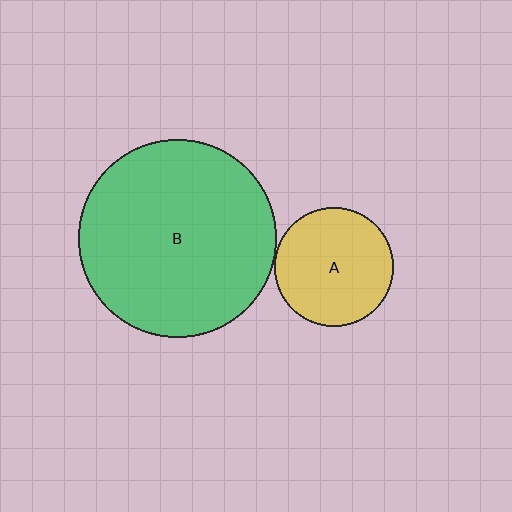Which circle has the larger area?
Circle B (green).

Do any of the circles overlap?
No, none of the circles overlap.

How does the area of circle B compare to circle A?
Approximately 2.8 times.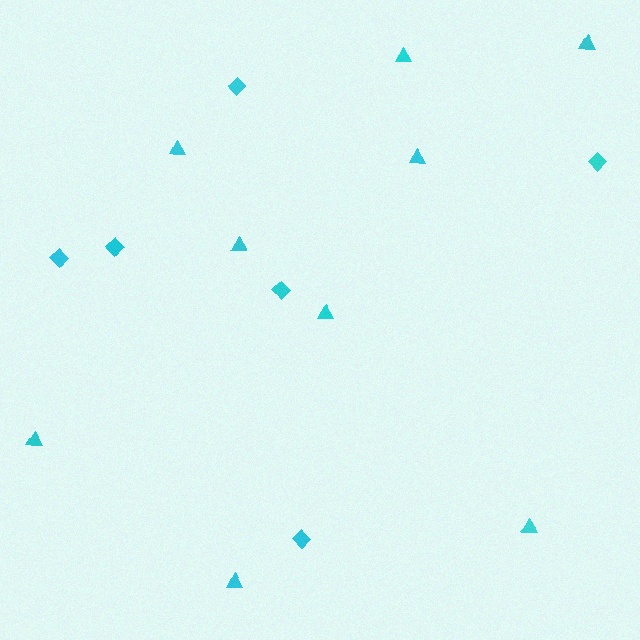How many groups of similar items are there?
There are 2 groups: one group of triangles (9) and one group of diamonds (6).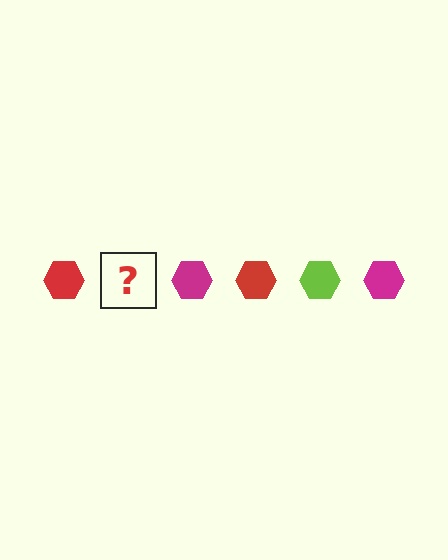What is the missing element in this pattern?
The missing element is a lime hexagon.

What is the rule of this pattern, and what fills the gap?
The rule is that the pattern cycles through red, lime, magenta hexagons. The gap should be filled with a lime hexagon.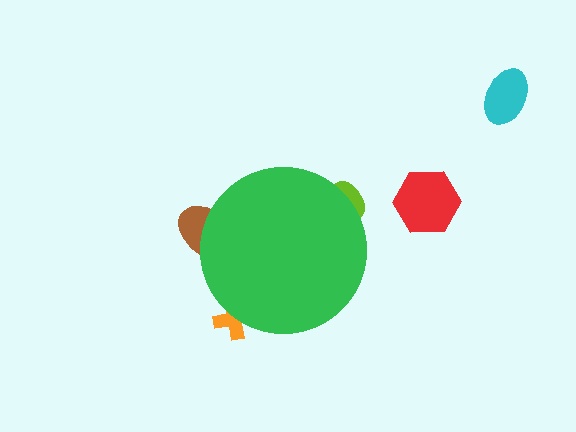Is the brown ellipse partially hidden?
Yes, the brown ellipse is partially hidden behind the green circle.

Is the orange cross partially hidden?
Yes, the orange cross is partially hidden behind the green circle.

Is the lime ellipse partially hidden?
Yes, the lime ellipse is partially hidden behind the green circle.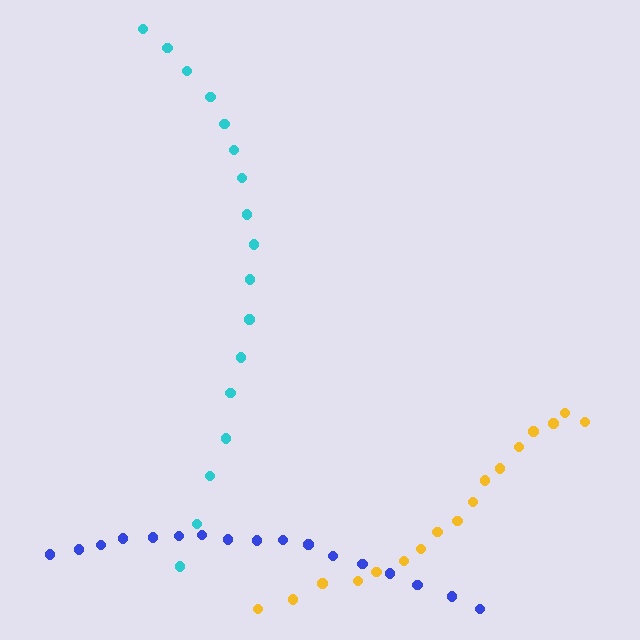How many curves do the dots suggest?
There are 3 distinct paths.